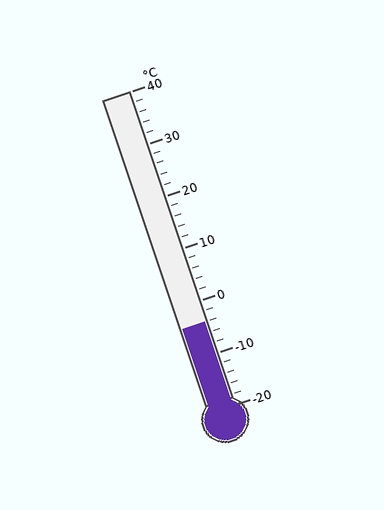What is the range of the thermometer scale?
The thermometer scale ranges from -20°C to 40°C.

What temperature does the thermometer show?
The thermometer shows approximately -4°C.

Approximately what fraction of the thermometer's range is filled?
The thermometer is filled to approximately 25% of its range.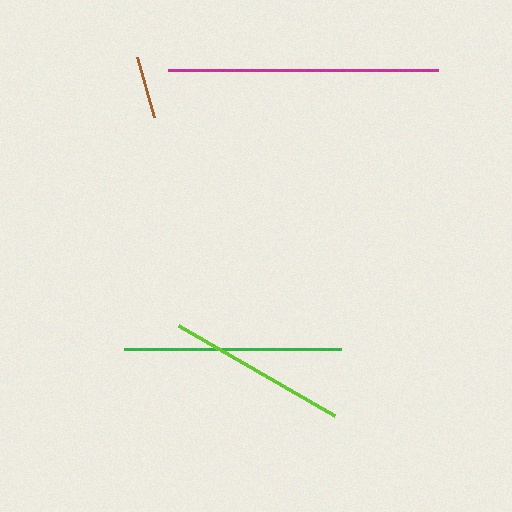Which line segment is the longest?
The magenta line is the longest at approximately 270 pixels.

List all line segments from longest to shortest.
From longest to shortest: magenta, green, lime, brown.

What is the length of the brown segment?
The brown segment is approximately 63 pixels long.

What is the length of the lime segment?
The lime segment is approximately 180 pixels long.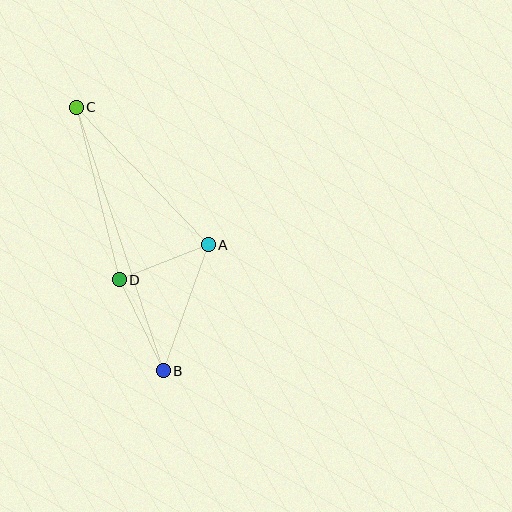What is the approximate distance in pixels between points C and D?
The distance between C and D is approximately 178 pixels.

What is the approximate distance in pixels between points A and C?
The distance between A and C is approximately 190 pixels.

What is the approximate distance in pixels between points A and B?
The distance between A and B is approximately 134 pixels.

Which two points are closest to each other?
Points A and D are closest to each other.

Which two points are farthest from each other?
Points B and C are farthest from each other.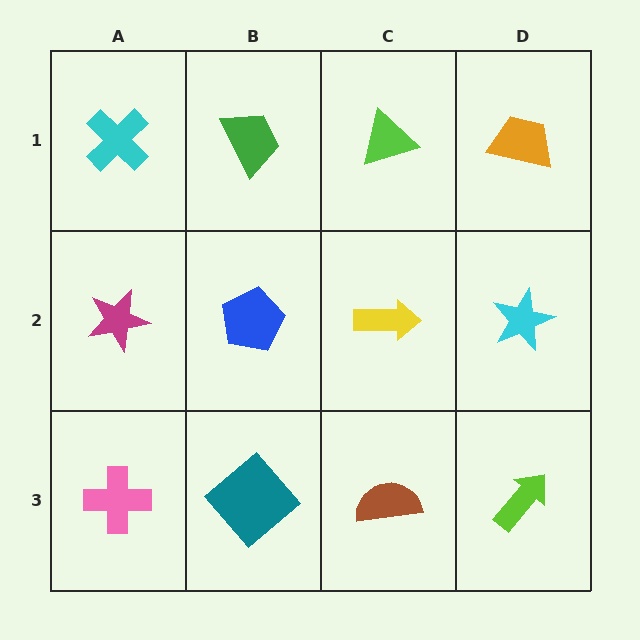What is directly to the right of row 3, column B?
A brown semicircle.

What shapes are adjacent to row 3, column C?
A yellow arrow (row 2, column C), a teal diamond (row 3, column B), a lime arrow (row 3, column D).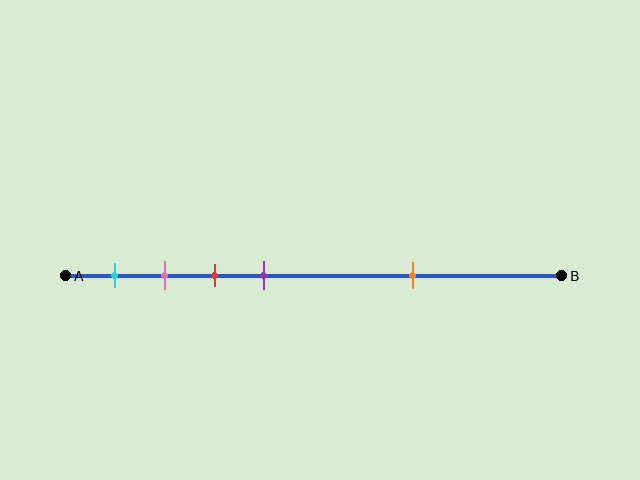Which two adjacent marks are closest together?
The pink and red marks are the closest adjacent pair.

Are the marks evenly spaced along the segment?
No, the marks are not evenly spaced.